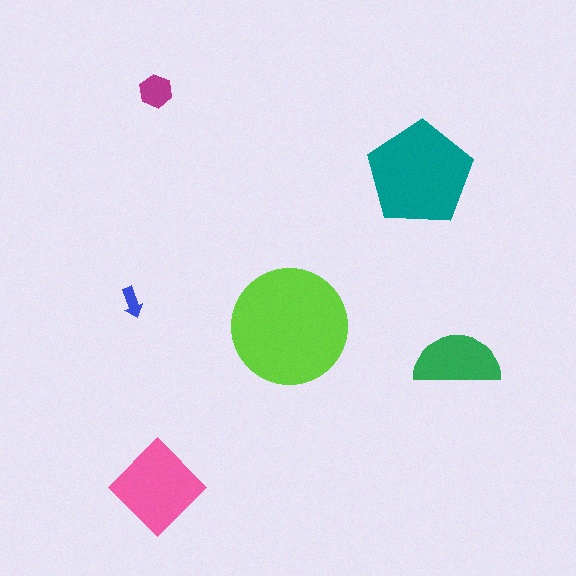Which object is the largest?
The lime circle.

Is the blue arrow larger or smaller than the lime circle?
Smaller.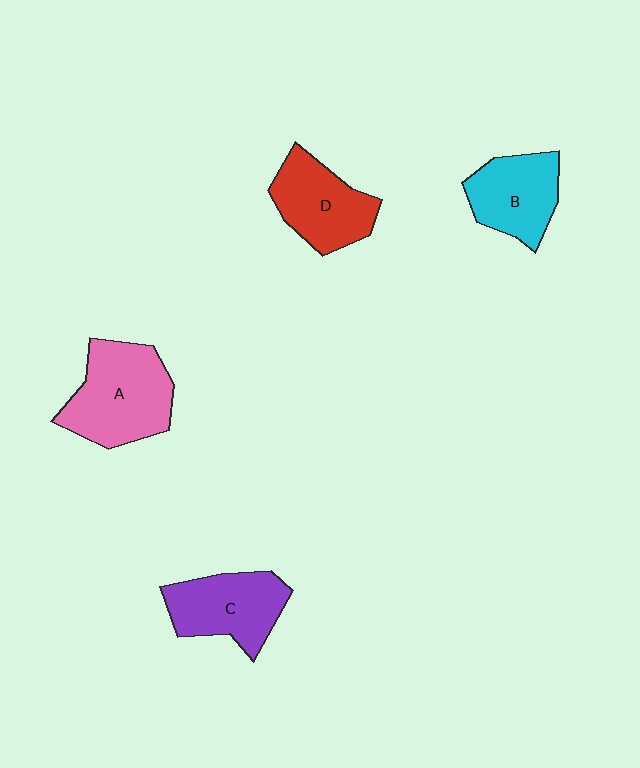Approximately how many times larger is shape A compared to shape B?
Approximately 1.4 times.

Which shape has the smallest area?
Shape B (cyan).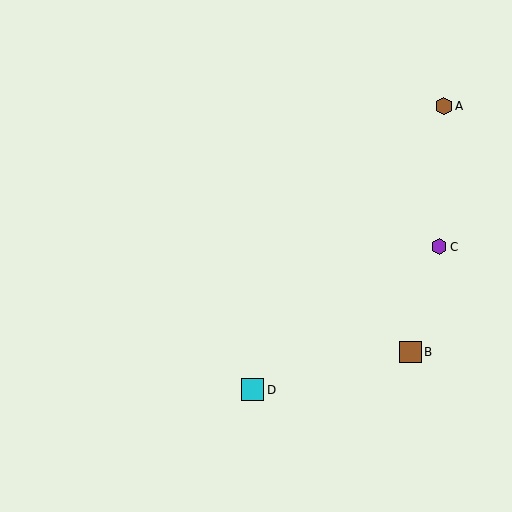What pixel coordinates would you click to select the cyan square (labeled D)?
Click at (252, 390) to select the cyan square D.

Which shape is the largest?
The cyan square (labeled D) is the largest.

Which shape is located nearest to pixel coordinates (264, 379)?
The cyan square (labeled D) at (252, 390) is nearest to that location.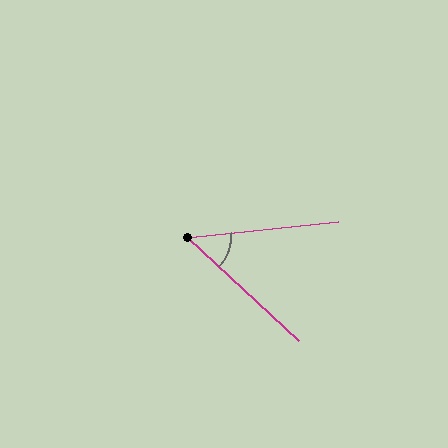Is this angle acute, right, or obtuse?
It is acute.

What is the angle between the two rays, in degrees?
Approximately 49 degrees.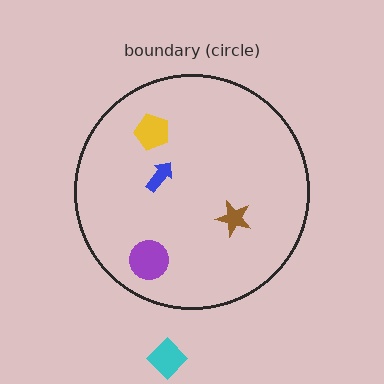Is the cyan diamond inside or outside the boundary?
Outside.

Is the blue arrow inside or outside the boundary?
Inside.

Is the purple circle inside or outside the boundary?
Inside.